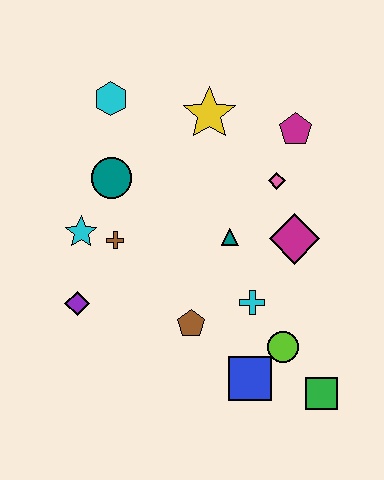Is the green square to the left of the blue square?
No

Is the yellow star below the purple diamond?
No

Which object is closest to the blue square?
The lime circle is closest to the blue square.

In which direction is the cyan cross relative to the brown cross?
The cyan cross is to the right of the brown cross.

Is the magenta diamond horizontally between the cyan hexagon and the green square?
Yes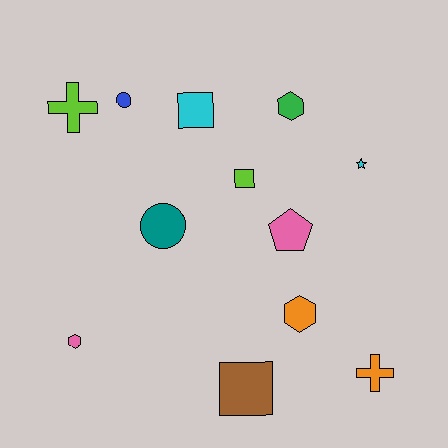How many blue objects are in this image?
There is 1 blue object.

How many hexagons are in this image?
There are 3 hexagons.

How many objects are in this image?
There are 12 objects.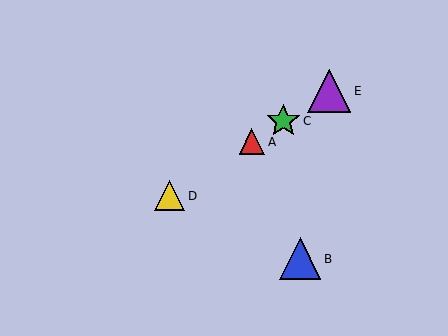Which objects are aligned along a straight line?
Objects A, C, D, E are aligned along a straight line.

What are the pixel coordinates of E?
Object E is at (329, 91).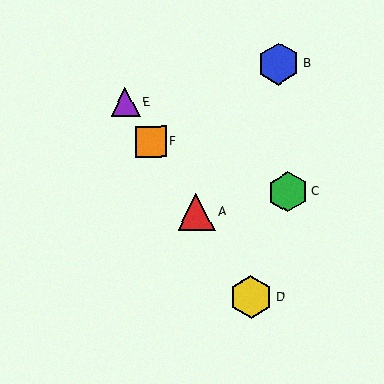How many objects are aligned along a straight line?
4 objects (A, D, E, F) are aligned along a straight line.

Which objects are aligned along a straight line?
Objects A, D, E, F are aligned along a straight line.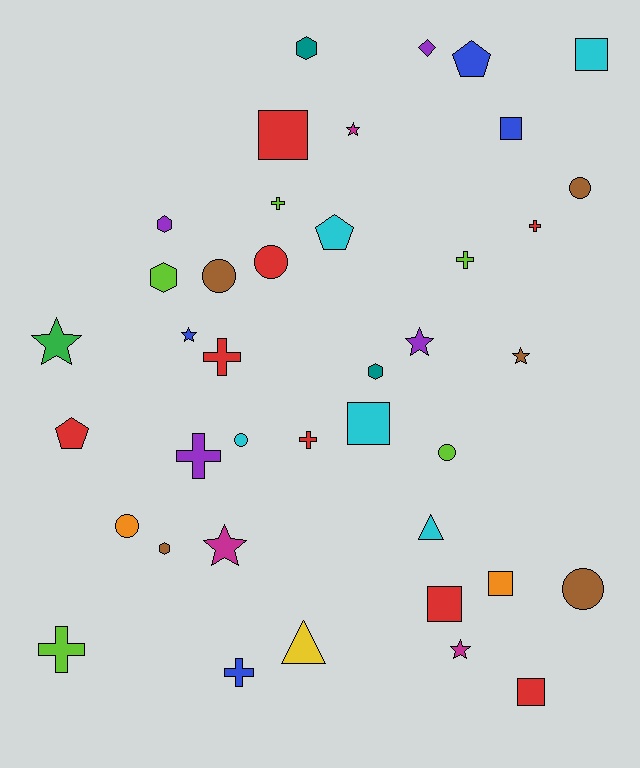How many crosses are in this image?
There are 8 crosses.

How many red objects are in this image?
There are 8 red objects.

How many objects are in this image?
There are 40 objects.